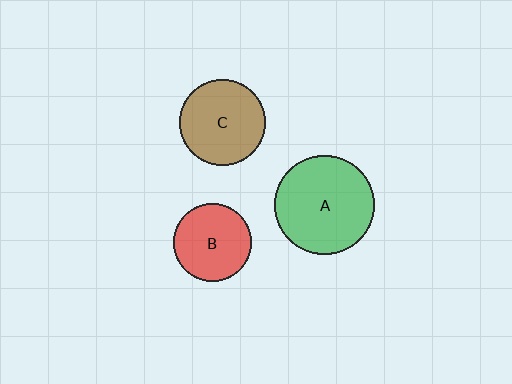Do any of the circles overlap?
No, none of the circles overlap.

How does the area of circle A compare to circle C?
Approximately 1.3 times.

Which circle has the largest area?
Circle A (green).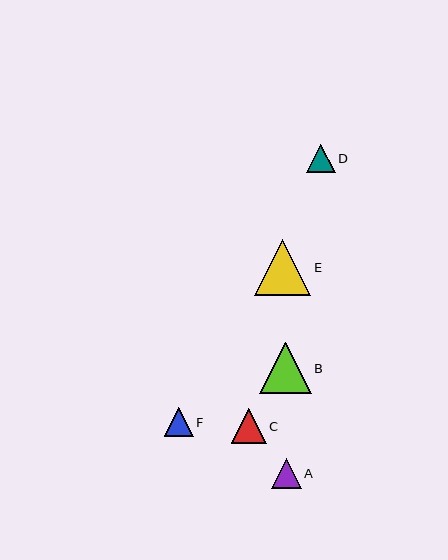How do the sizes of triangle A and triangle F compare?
Triangle A and triangle F are approximately the same size.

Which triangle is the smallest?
Triangle D is the smallest with a size of approximately 29 pixels.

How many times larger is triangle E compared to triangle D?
Triangle E is approximately 1.9 times the size of triangle D.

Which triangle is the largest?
Triangle E is the largest with a size of approximately 56 pixels.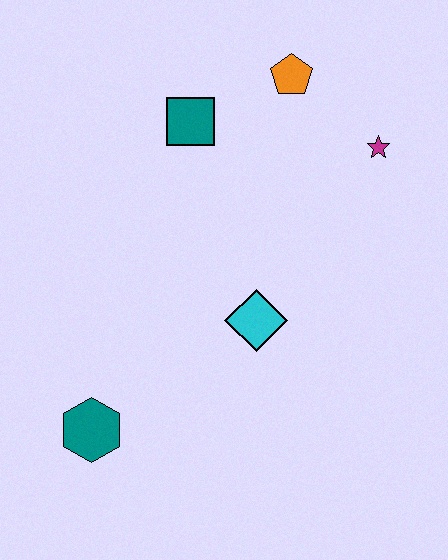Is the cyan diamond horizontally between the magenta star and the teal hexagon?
Yes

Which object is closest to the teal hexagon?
The cyan diamond is closest to the teal hexagon.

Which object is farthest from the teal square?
The teal hexagon is farthest from the teal square.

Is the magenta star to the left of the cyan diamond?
No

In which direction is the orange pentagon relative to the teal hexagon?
The orange pentagon is above the teal hexagon.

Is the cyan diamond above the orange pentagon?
No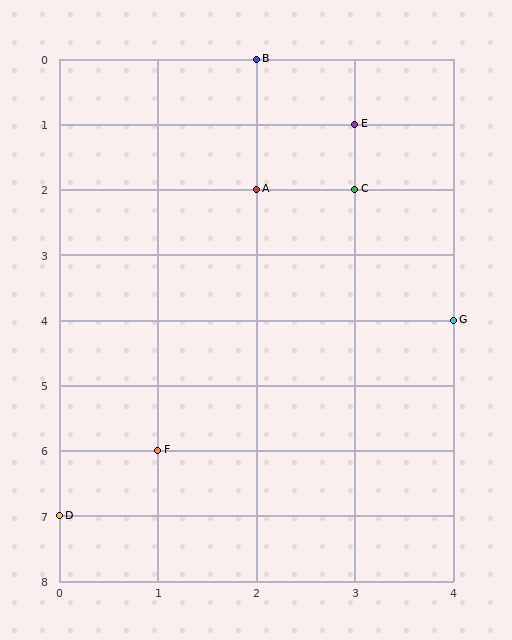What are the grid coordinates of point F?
Point F is at grid coordinates (1, 6).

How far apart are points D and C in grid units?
Points D and C are 3 columns and 5 rows apart (about 5.8 grid units diagonally).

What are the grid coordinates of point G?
Point G is at grid coordinates (4, 4).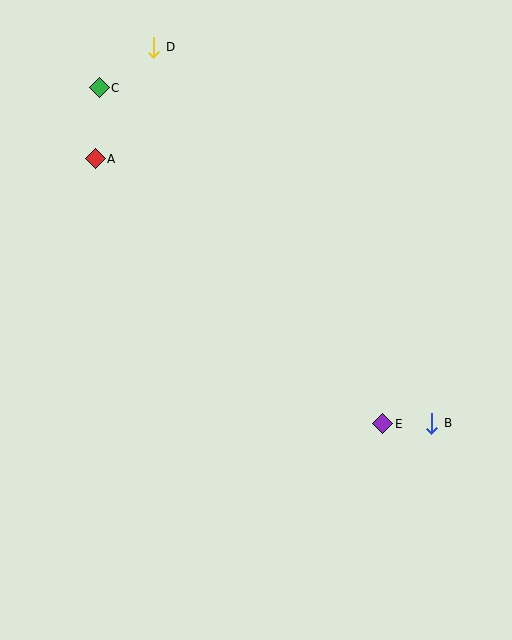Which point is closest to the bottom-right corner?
Point B is closest to the bottom-right corner.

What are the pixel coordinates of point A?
Point A is at (95, 159).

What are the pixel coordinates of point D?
Point D is at (154, 47).